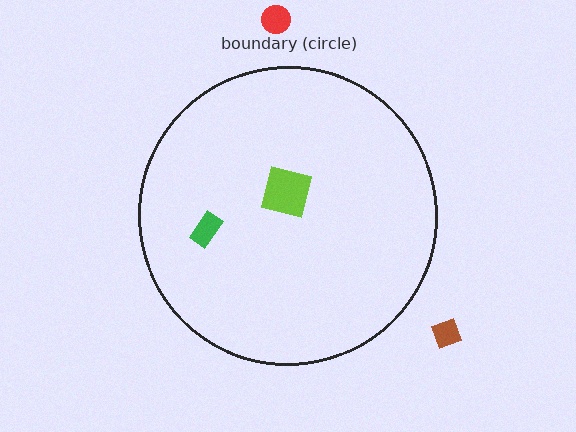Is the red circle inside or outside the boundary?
Outside.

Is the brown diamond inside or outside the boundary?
Outside.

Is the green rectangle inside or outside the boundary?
Inside.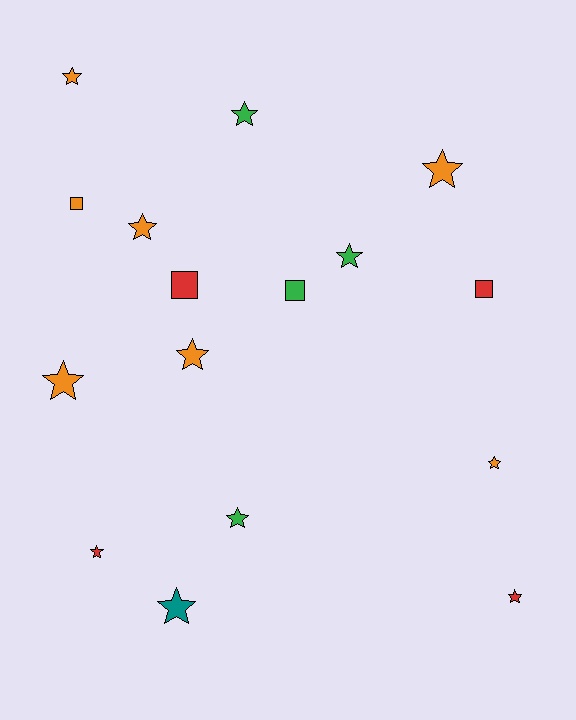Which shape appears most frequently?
Star, with 12 objects.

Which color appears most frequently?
Orange, with 7 objects.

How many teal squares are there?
There are no teal squares.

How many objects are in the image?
There are 16 objects.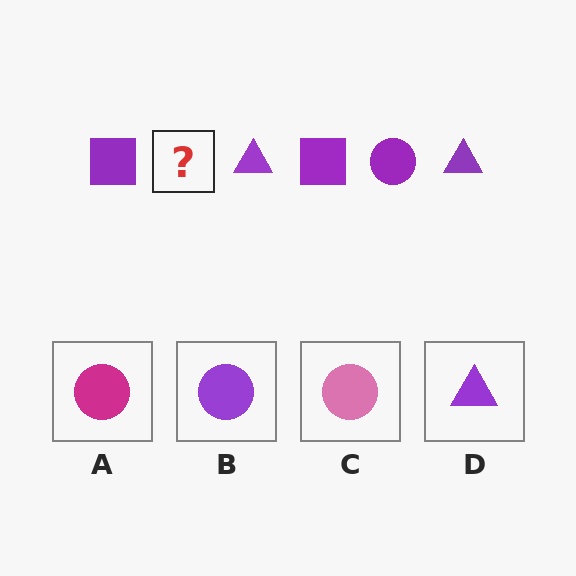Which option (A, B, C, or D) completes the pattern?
B.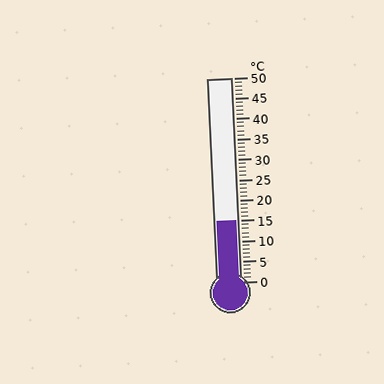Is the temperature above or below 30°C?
The temperature is below 30°C.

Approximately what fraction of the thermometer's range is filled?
The thermometer is filled to approximately 30% of its range.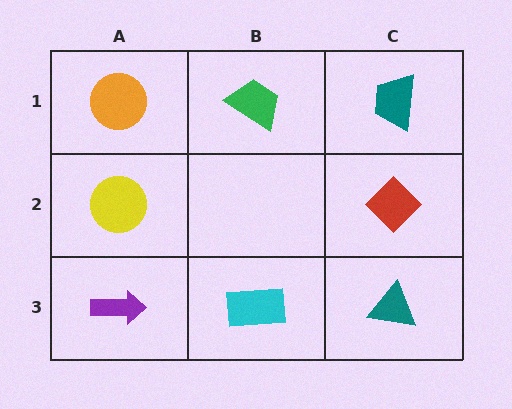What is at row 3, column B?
A cyan rectangle.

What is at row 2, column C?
A red diamond.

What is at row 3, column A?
A purple arrow.